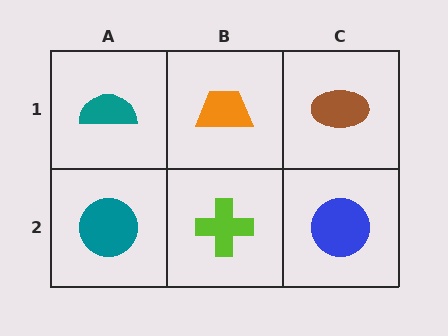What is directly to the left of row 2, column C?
A lime cross.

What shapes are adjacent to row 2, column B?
An orange trapezoid (row 1, column B), a teal circle (row 2, column A), a blue circle (row 2, column C).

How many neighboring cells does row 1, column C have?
2.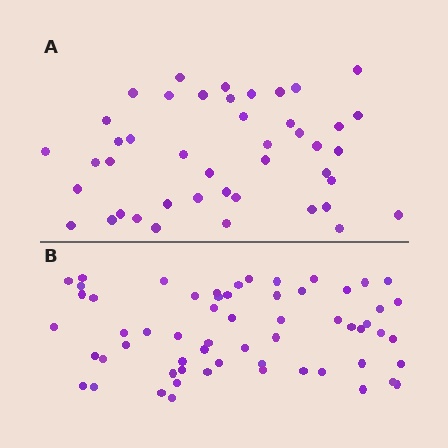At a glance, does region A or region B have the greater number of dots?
Region B (the bottom region) has more dots.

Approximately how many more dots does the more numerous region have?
Region B has approximately 15 more dots than region A.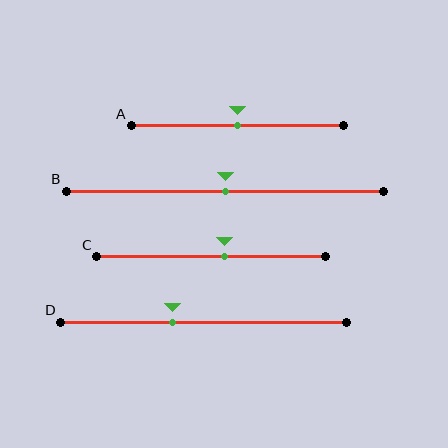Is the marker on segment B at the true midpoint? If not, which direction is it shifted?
Yes, the marker on segment B is at the true midpoint.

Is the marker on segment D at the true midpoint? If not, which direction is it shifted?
No, the marker on segment D is shifted to the left by about 11% of the segment length.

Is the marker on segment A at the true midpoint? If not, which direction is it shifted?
Yes, the marker on segment A is at the true midpoint.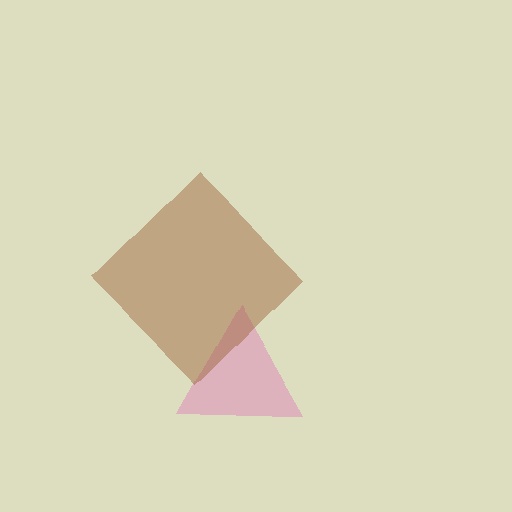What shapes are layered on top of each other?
The layered shapes are: a pink triangle, a brown diamond.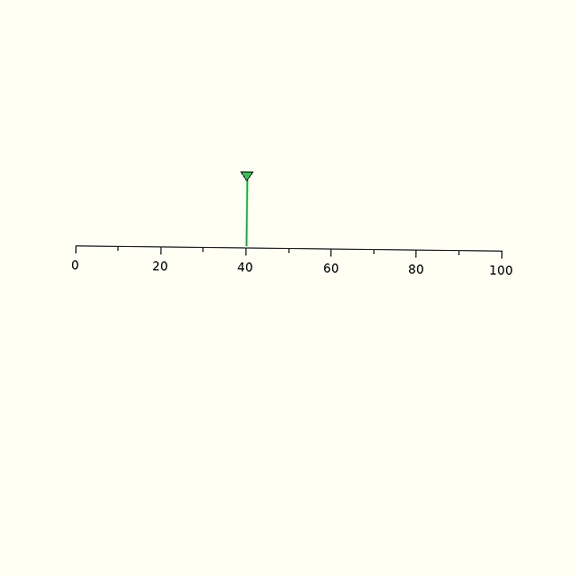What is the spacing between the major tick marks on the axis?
The major ticks are spaced 20 apart.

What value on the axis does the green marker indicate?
The marker indicates approximately 40.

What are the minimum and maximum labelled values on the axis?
The axis runs from 0 to 100.